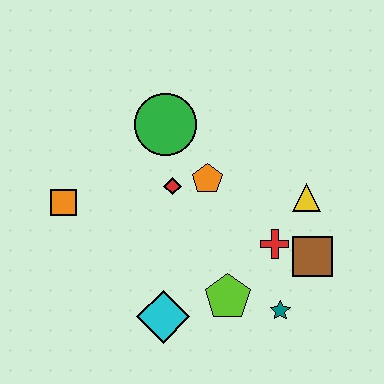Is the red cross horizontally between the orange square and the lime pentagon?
No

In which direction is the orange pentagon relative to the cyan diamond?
The orange pentagon is above the cyan diamond.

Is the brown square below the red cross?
Yes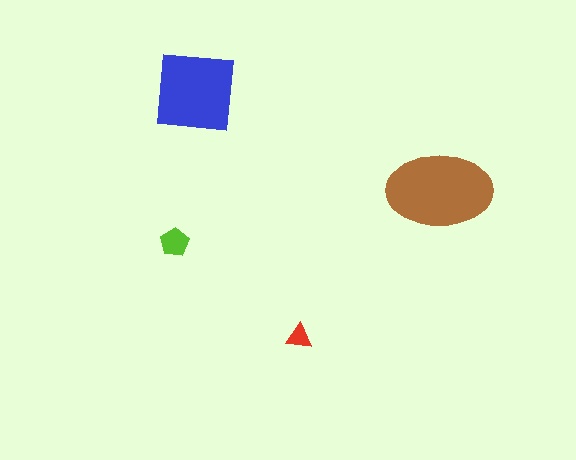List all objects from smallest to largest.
The red triangle, the lime pentagon, the blue square, the brown ellipse.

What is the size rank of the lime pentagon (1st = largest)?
3rd.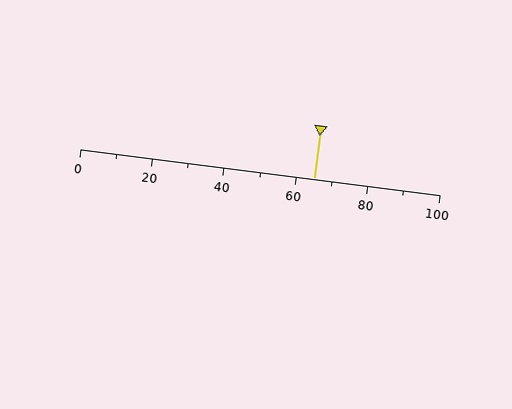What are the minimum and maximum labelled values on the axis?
The axis runs from 0 to 100.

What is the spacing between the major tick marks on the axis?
The major ticks are spaced 20 apart.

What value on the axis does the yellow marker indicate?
The marker indicates approximately 65.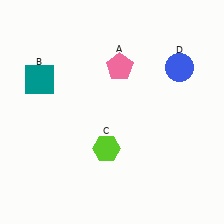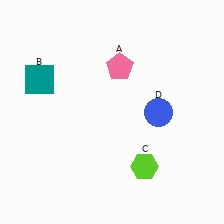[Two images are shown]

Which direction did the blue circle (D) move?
The blue circle (D) moved down.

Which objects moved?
The objects that moved are: the lime hexagon (C), the blue circle (D).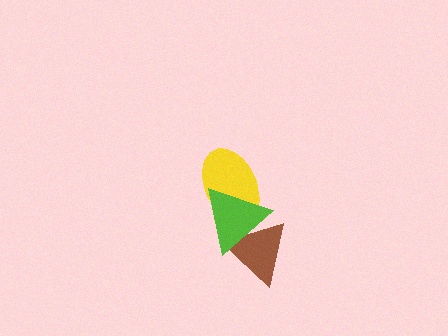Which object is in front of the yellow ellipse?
The lime triangle is in front of the yellow ellipse.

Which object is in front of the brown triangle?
The lime triangle is in front of the brown triangle.